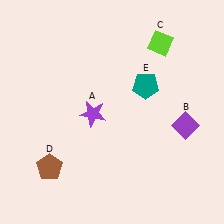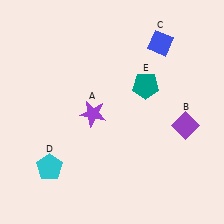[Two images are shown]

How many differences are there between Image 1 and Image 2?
There are 2 differences between the two images.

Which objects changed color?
C changed from lime to blue. D changed from brown to cyan.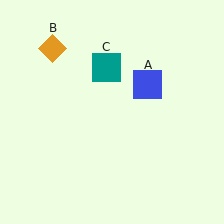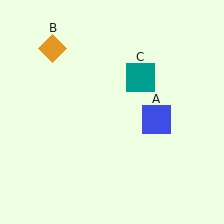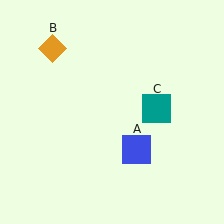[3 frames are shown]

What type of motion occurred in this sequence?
The blue square (object A), teal square (object C) rotated clockwise around the center of the scene.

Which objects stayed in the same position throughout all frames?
Orange diamond (object B) remained stationary.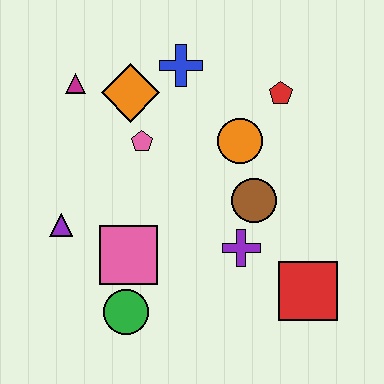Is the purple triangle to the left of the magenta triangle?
Yes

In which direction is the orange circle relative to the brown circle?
The orange circle is above the brown circle.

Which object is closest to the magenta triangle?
The orange diamond is closest to the magenta triangle.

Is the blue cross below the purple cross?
No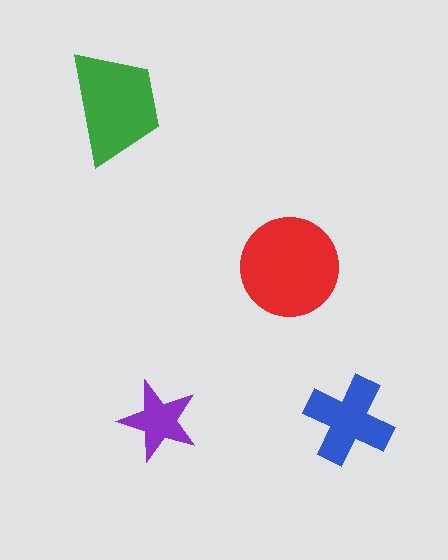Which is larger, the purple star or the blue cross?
The blue cross.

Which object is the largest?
The red circle.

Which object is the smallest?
The purple star.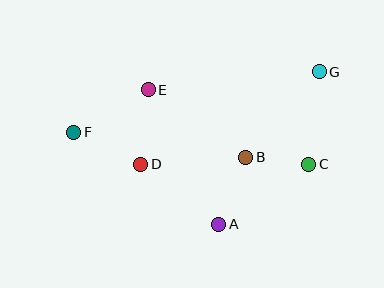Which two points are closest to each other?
Points B and C are closest to each other.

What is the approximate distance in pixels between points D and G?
The distance between D and G is approximately 201 pixels.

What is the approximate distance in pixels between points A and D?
The distance between A and D is approximately 99 pixels.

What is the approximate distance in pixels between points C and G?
The distance between C and G is approximately 93 pixels.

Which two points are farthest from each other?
Points F and G are farthest from each other.